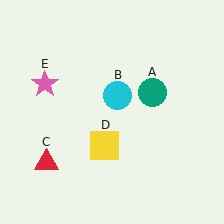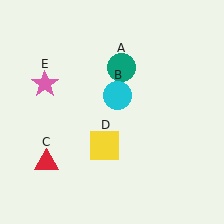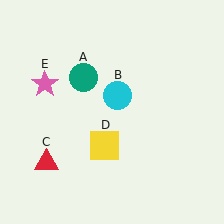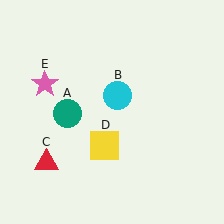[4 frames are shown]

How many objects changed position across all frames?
1 object changed position: teal circle (object A).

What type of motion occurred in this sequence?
The teal circle (object A) rotated counterclockwise around the center of the scene.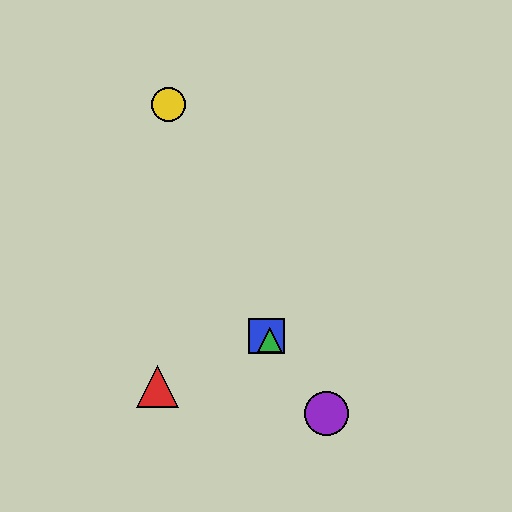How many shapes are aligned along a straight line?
3 shapes (the blue square, the green triangle, the purple circle) are aligned along a straight line.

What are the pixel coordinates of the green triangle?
The green triangle is at (270, 340).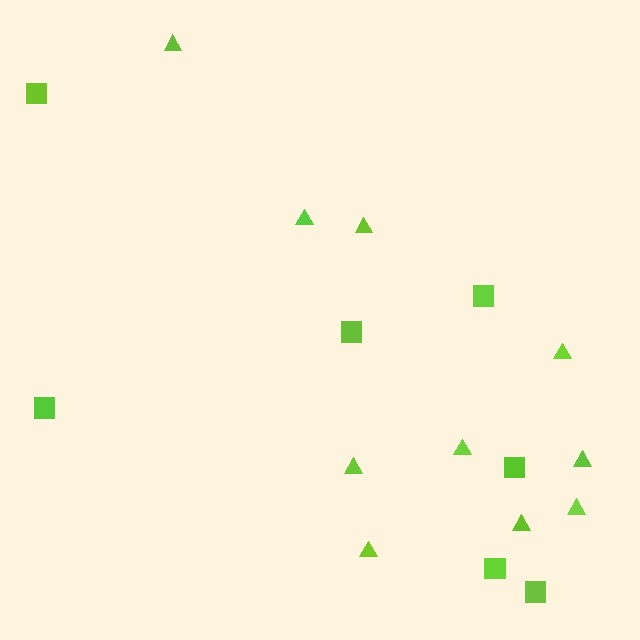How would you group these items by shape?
There are 2 groups: one group of squares (7) and one group of triangles (10).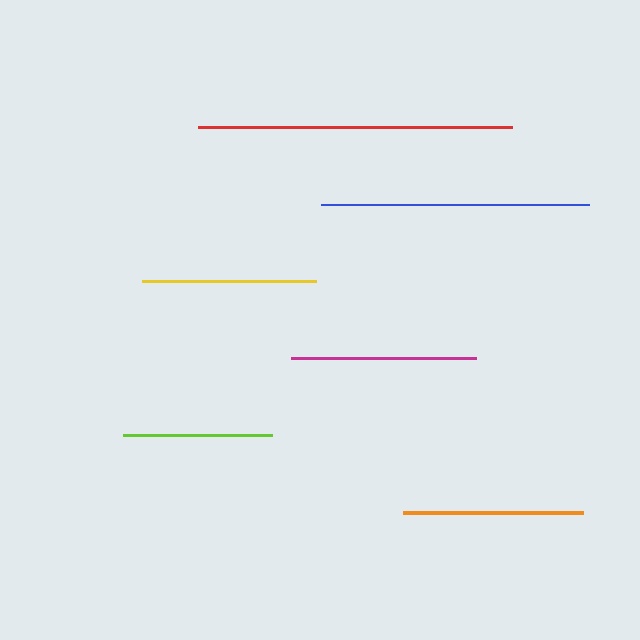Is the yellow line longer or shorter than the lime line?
The yellow line is longer than the lime line.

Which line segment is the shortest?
The lime line is the shortest at approximately 149 pixels.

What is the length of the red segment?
The red segment is approximately 314 pixels long.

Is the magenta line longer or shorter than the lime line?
The magenta line is longer than the lime line.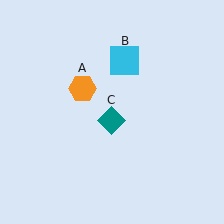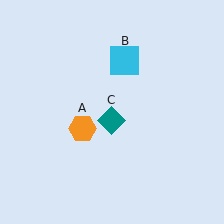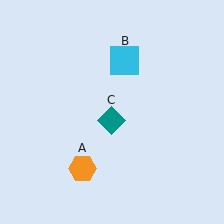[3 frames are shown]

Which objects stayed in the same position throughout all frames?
Cyan square (object B) and teal diamond (object C) remained stationary.